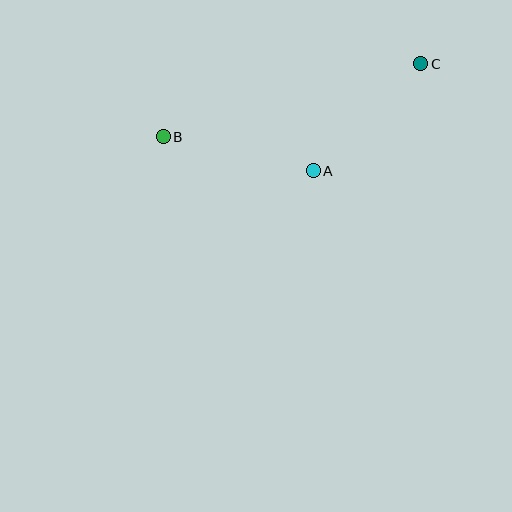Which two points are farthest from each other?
Points B and C are farthest from each other.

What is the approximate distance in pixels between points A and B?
The distance between A and B is approximately 154 pixels.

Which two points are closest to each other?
Points A and C are closest to each other.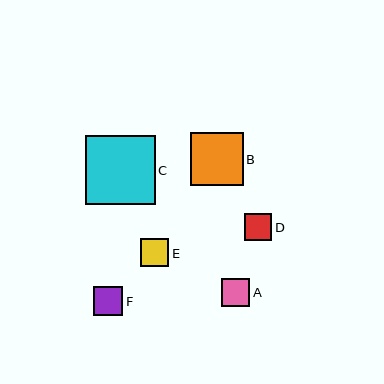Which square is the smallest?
Square D is the smallest with a size of approximately 27 pixels.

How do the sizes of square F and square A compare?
Square F and square A are approximately the same size.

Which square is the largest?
Square C is the largest with a size of approximately 69 pixels.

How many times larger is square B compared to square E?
Square B is approximately 1.9 times the size of square E.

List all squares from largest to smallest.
From largest to smallest: C, B, F, E, A, D.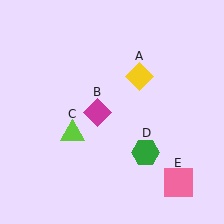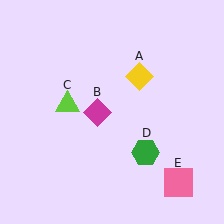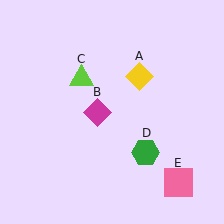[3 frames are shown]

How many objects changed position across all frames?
1 object changed position: lime triangle (object C).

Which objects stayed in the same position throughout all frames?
Yellow diamond (object A) and magenta diamond (object B) and green hexagon (object D) and pink square (object E) remained stationary.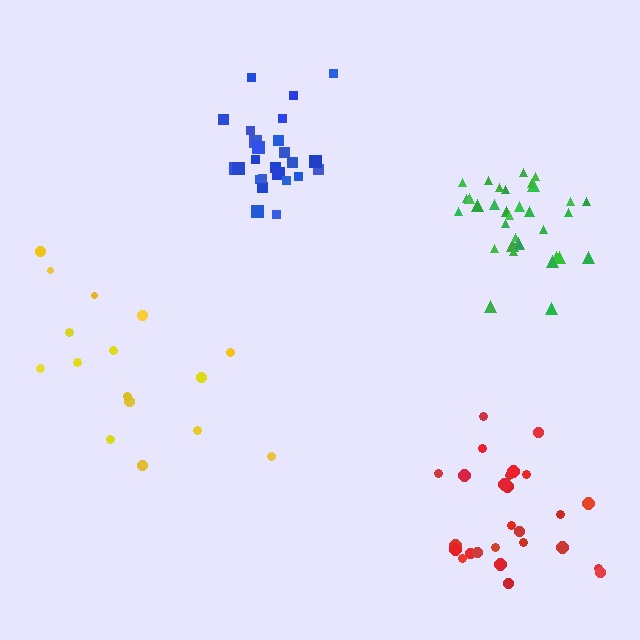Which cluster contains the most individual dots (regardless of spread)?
Green (34).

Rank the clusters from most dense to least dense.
green, blue, red, yellow.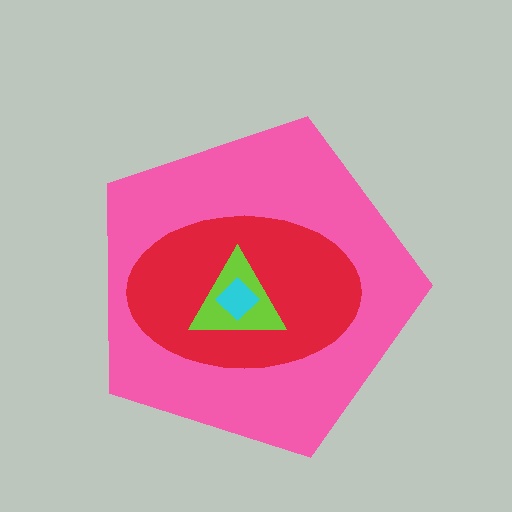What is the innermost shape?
The cyan diamond.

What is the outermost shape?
The pink pentagon.